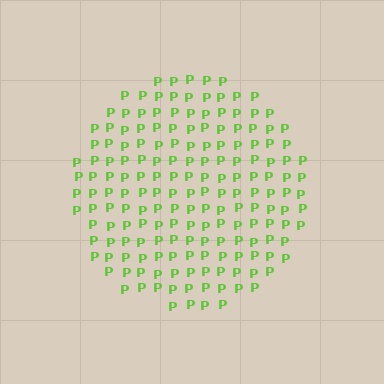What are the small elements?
The small elements are letter P's.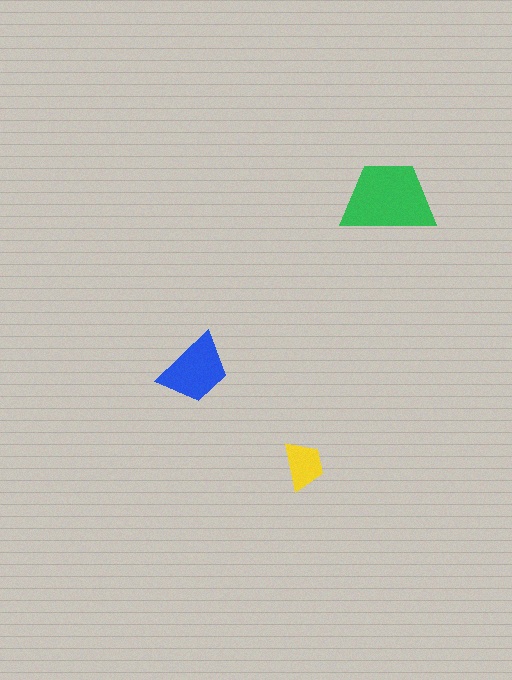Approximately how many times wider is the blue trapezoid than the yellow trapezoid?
About 1.5 times wider.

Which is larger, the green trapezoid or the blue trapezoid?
The green one.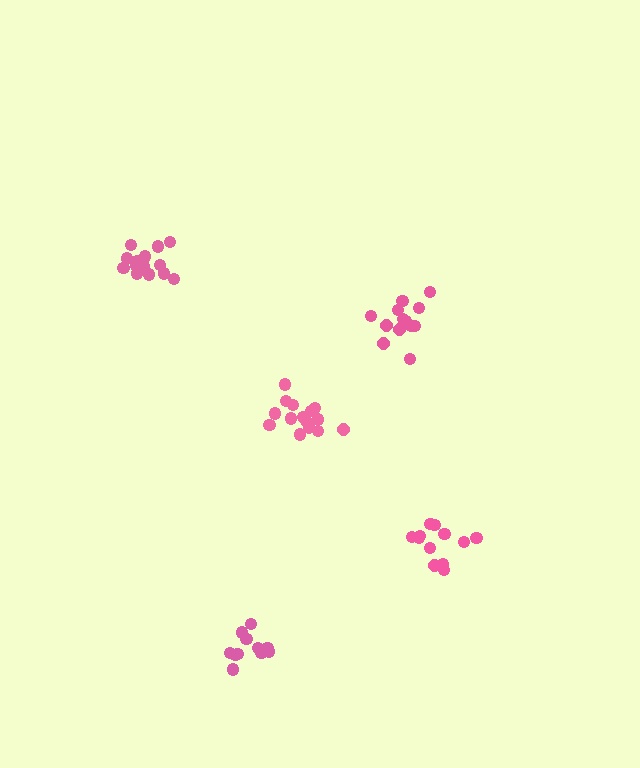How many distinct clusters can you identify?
There are 5 distinct clusters.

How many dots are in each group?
Group 1: 12 dots, Group 2: 15 dots, Group 3: 11 dots, Group 4: 15 dots, Group 5: 13 dots (66 total).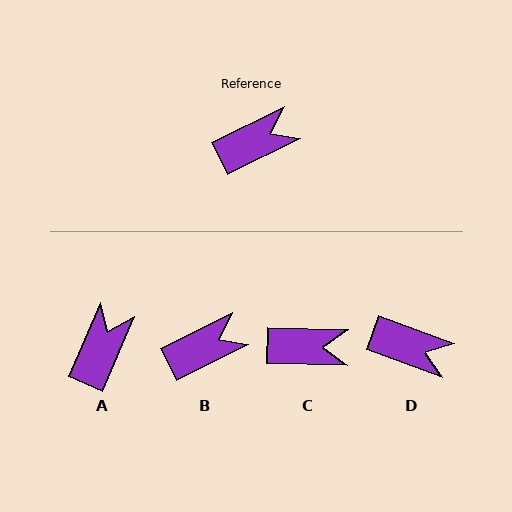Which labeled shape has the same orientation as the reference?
B.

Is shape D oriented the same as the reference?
No, it is off by about 47 degrees.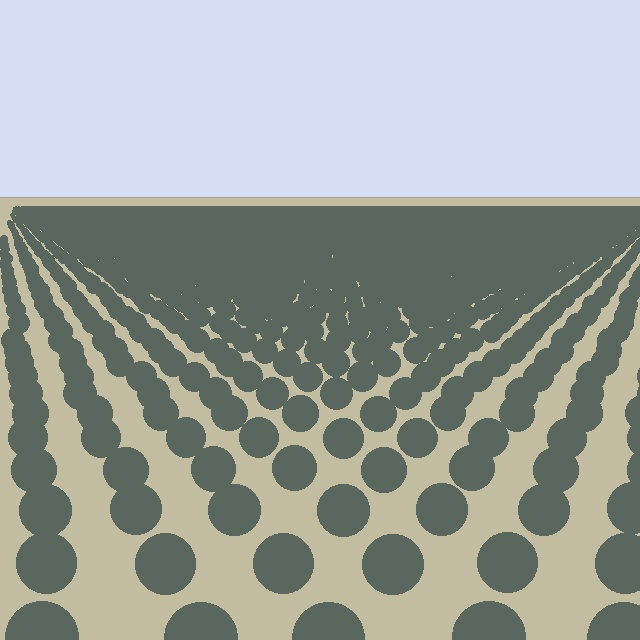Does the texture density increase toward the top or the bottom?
Density increases toward the top.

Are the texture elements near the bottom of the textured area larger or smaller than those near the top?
Larger. Near the bottom, elements are closer to the viewer and appear at a bigger on-screen size.